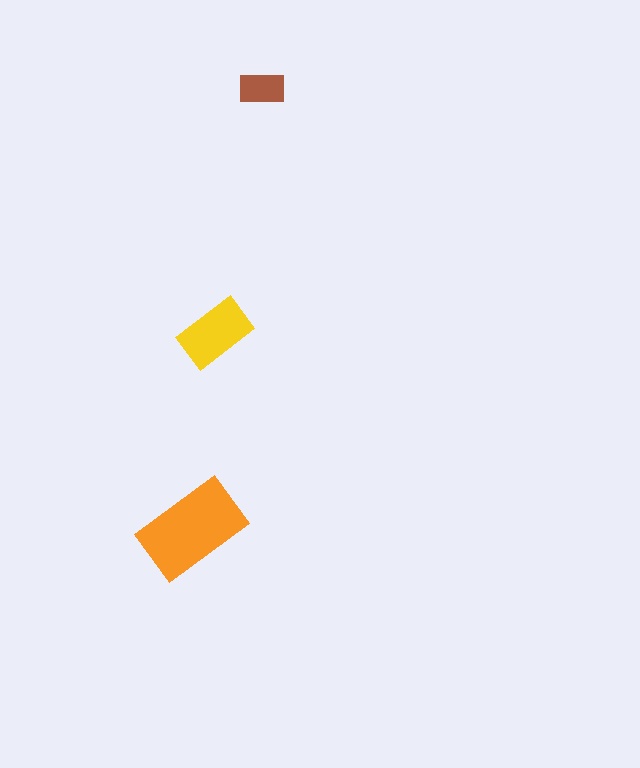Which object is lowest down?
The orange rectangle is bottommost.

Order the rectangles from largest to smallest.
the orange one, the yellow one, the brown one.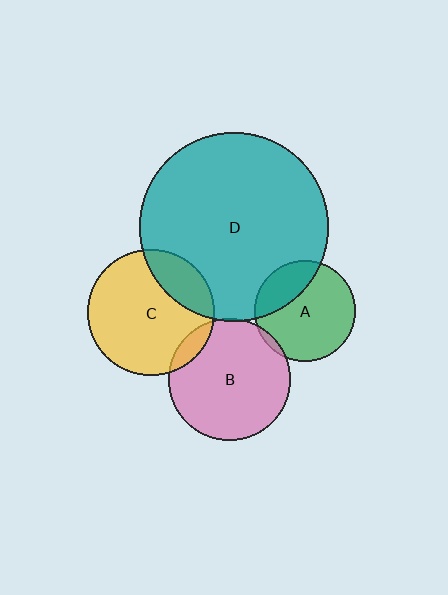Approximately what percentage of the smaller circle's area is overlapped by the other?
Approximately 25%.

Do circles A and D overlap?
Yes.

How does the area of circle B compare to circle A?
Approximately 1.4 times.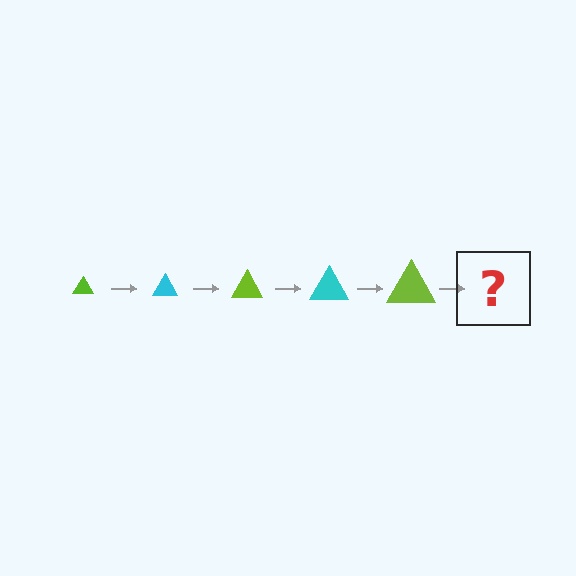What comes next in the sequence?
The next element should be a cyan triangle, larger than the previous one.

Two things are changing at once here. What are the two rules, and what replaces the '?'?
The two rules are that the triangle grows larger each step and the color cycles through lime and cyan. The '?' should be a cyan triangle, larger than the previous one.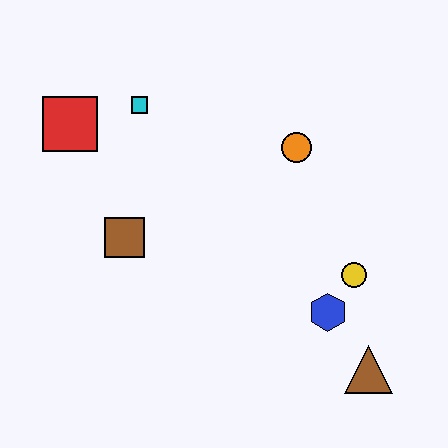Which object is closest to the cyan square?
The red square is closest to the cyan square.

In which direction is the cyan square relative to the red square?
The cyan square is to the right of the red square.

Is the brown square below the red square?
Yes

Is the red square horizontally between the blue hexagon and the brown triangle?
No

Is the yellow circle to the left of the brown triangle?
Yes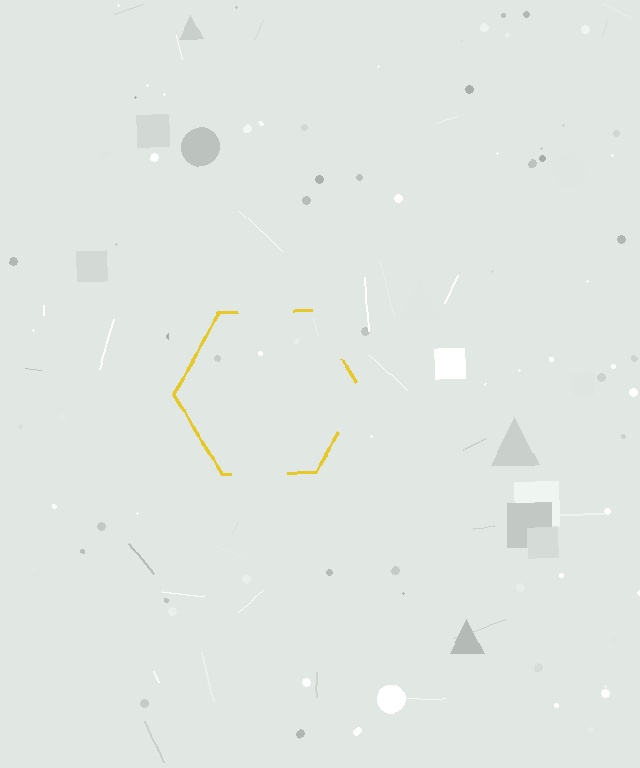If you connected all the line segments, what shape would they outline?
They would outline a hexagon.